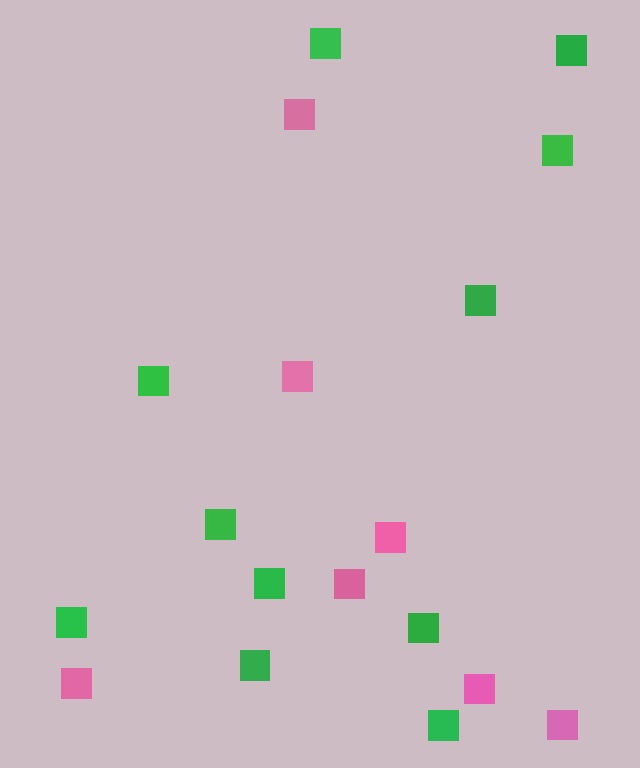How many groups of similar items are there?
There are 2 groups: one group of pink squares (7) and one group of green squares (11).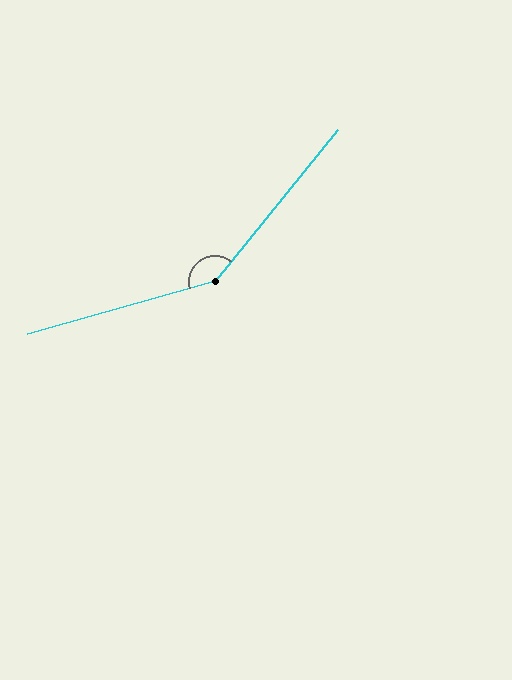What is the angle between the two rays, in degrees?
Approximately 145 degrees.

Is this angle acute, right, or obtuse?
It is obtuse.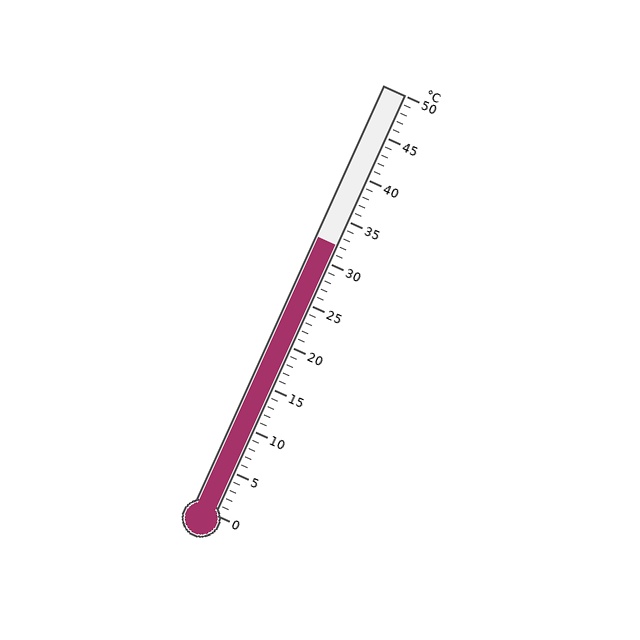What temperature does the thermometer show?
The thermometer shows approximately 32°C.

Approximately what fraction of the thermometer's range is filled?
The thermometer is filled to approximately 65% of its range.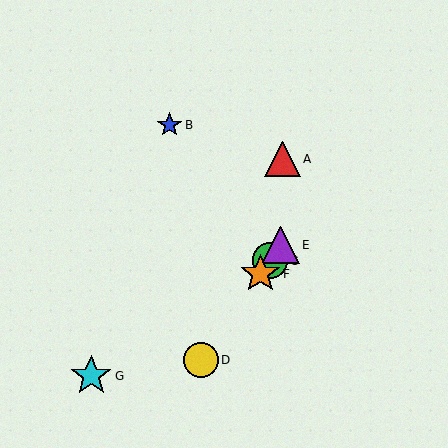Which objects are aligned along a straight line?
Objects C, D, E, F are aligned along a straight line.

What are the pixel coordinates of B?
Object B is at (170, 125).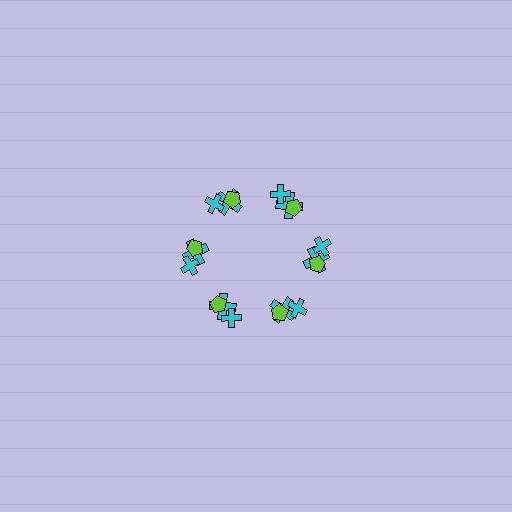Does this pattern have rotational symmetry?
Yes, this pattern has 6-fold rotational symmetry. It looks the same after rotating 60 degrees around the center.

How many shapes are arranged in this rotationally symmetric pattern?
There are 18 shapes, arranged in 6 groups of 3.